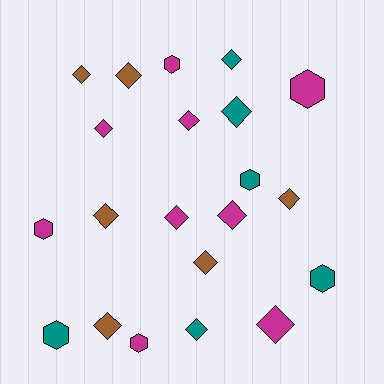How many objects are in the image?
There are 21 objects.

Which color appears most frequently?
Magenta, with 9 objects.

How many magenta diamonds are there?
There are 5 magenta diamonds.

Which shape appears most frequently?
Diamond, with 14 objects.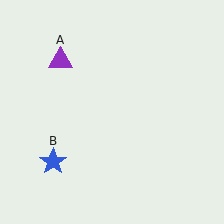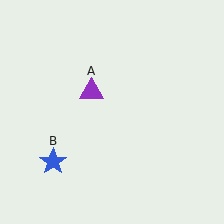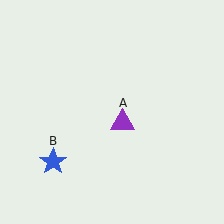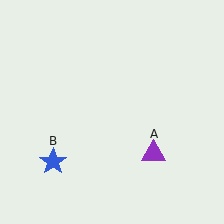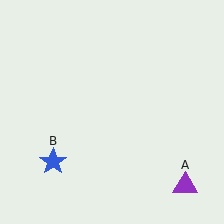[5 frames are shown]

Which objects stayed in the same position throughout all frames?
Blue star (object B) remained stationary.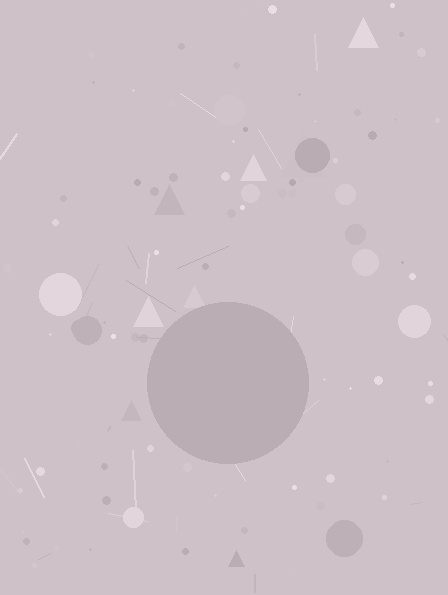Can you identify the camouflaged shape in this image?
The camouflaged shape is a circle.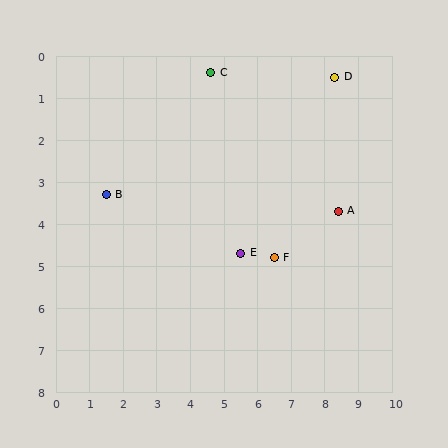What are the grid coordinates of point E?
Point E is at approximately (5.5, 4.7).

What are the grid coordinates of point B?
Point B is at approximately (1.5, 3.3).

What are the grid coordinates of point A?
Point A is at approximately (8.4, 3.7).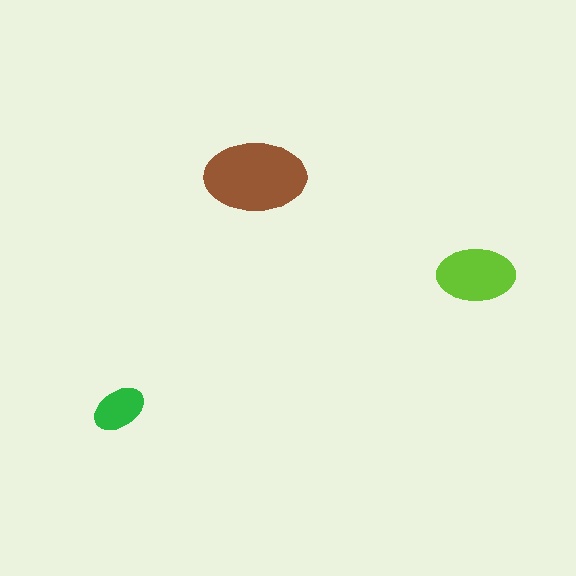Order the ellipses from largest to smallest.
the brown one, the lime one, the green one.